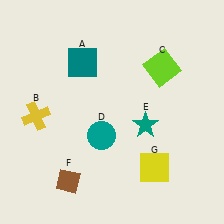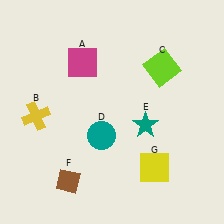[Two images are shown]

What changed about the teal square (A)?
In Image 1, A is teal. In Image 2, it changed to magenta.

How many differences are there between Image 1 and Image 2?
There is 1 difference between the two images.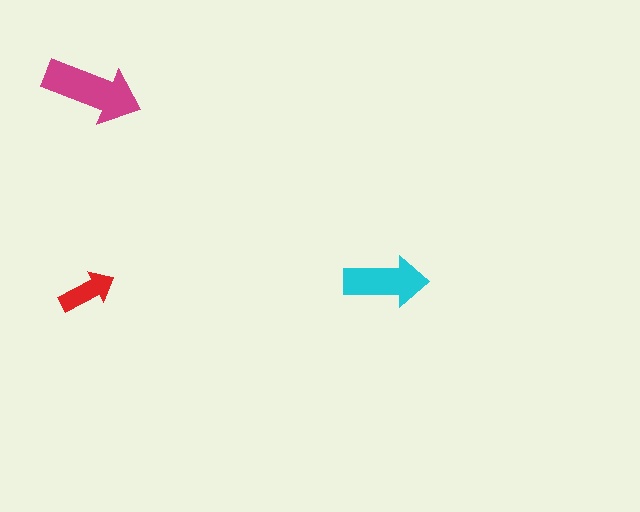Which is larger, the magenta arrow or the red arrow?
The magenta one.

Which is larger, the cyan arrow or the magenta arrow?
The magenta one.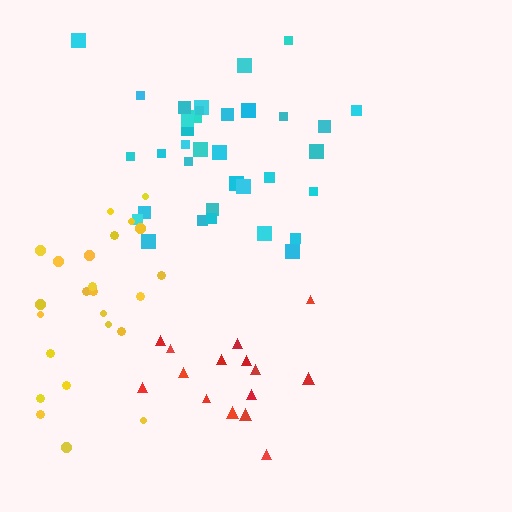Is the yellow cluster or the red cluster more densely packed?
Red.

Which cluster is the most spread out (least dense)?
Yellow.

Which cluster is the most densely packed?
Cyan.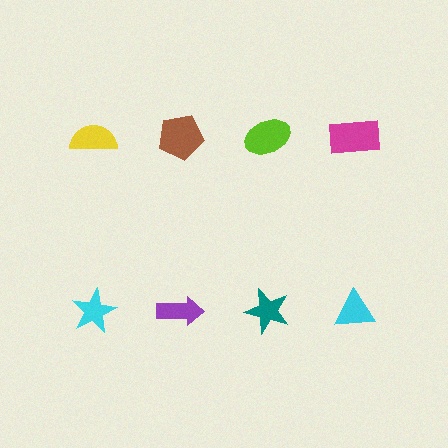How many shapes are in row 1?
4 shapes.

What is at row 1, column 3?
A lime ellipse.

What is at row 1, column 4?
A magenta rectangle.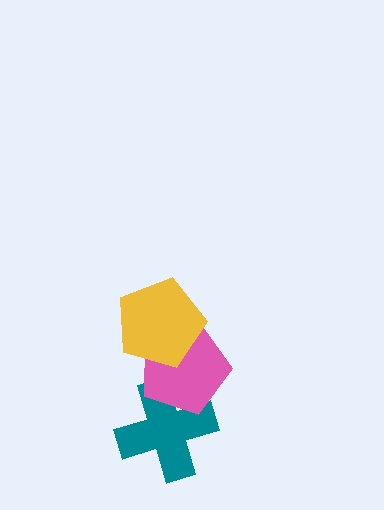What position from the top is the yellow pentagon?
The yellow pentagon is 1st from the top.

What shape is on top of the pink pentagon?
The yellow pentagon is on top of the pink pentagon.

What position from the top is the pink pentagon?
The pink pentagon is 2nd from the top.